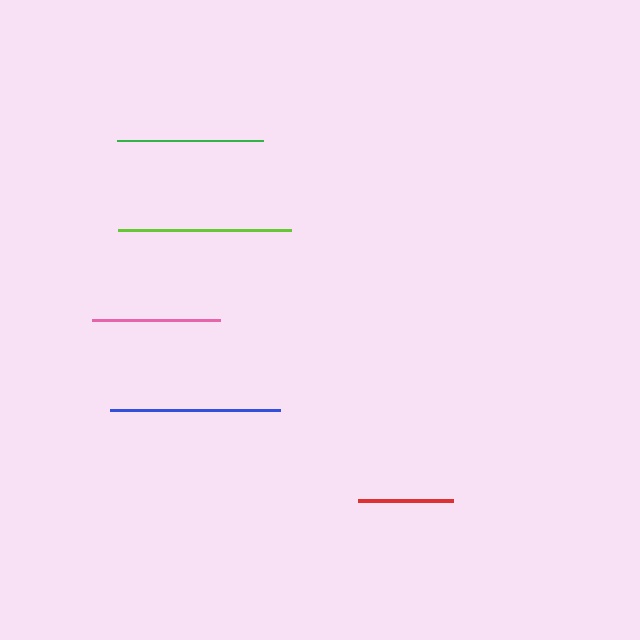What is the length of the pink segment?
The pink segment is approximately 128 pixels long.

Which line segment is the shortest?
The red line is the shortest at approximately 95 pixels.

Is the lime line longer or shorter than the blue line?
The lime line is longer than the blue line.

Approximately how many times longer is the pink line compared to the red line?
The pink line is approximately 1.3 times the length of the red line.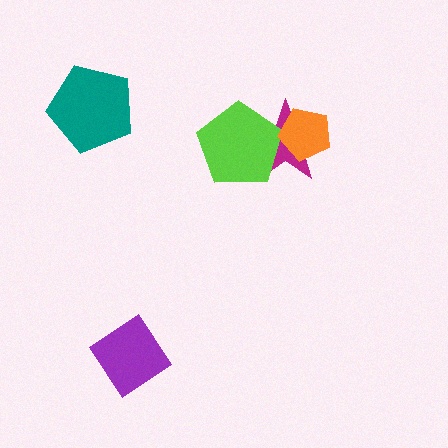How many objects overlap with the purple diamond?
0 objects overlap with the purple diamond.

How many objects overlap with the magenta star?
2 objects overlap with the magenta star.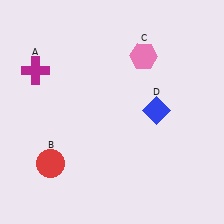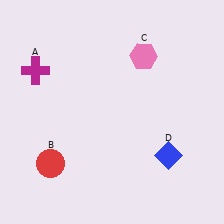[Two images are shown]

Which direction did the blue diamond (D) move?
The blue diamond (D) moved down.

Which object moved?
The blue diamond (D) moved down.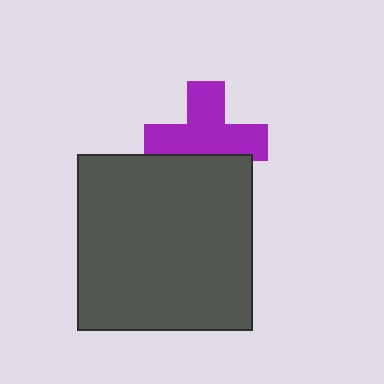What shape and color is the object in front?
The object in front is a dark gray square.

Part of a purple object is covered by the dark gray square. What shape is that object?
It is a cross.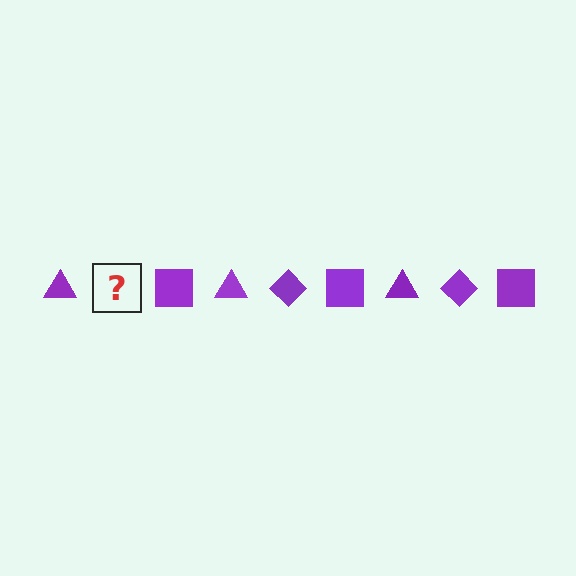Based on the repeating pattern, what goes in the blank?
The blank should be a purple diamond.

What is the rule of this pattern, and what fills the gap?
The rule is that the pattern cycles through triangle, diamond, square shapes in purple. The gap should be filled with a purple diamond.